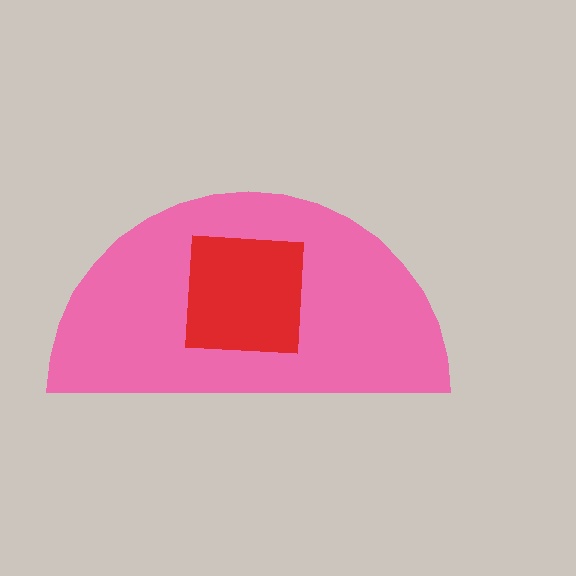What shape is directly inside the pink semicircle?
The red square.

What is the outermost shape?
The pink semicircle.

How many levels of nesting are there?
2.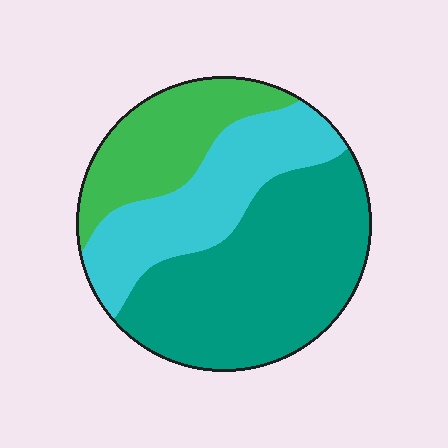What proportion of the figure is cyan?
Cyan takes up between a quarter and a half of the figure.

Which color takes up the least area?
Green, at roughly 20%.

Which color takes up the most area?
Teal, at roughly 50%.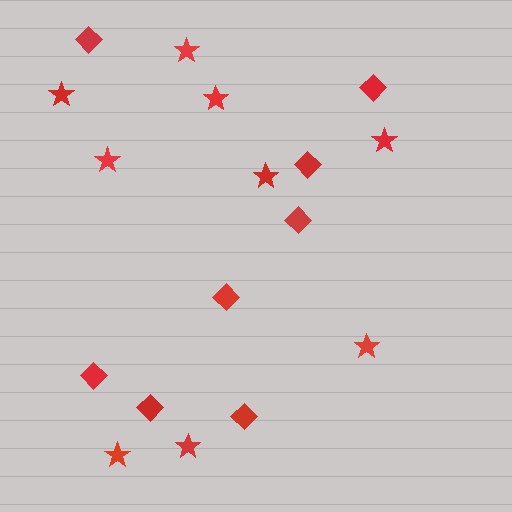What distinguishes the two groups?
There are 2 groups: one group of diamonds (8) and one group of stars (9).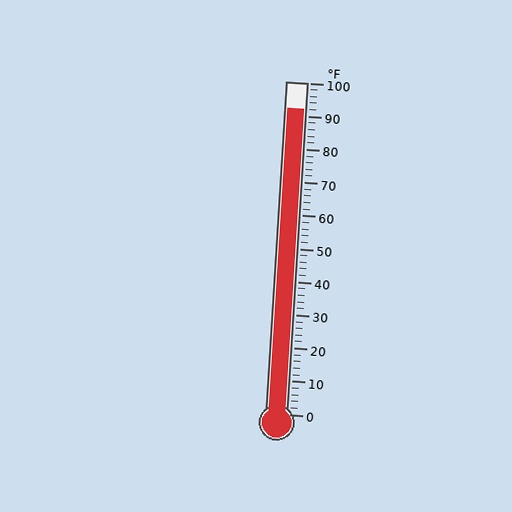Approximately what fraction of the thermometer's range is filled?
The thermometer is filled to approximately 90% of its range.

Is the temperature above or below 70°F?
The temperature is above 70°F.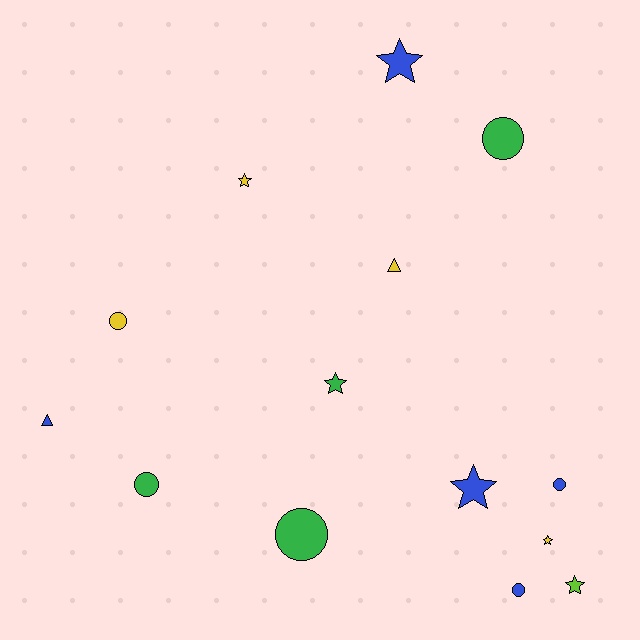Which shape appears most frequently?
Star, with 6 objects.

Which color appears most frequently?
Blue, with 5 objects.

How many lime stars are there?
There is 1 lime star.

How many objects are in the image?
There are 14 objects.